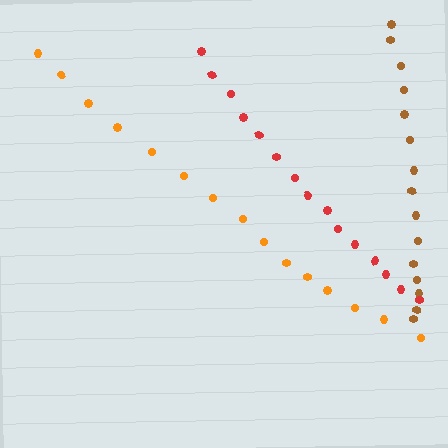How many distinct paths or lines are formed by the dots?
There are 3 distinct paths.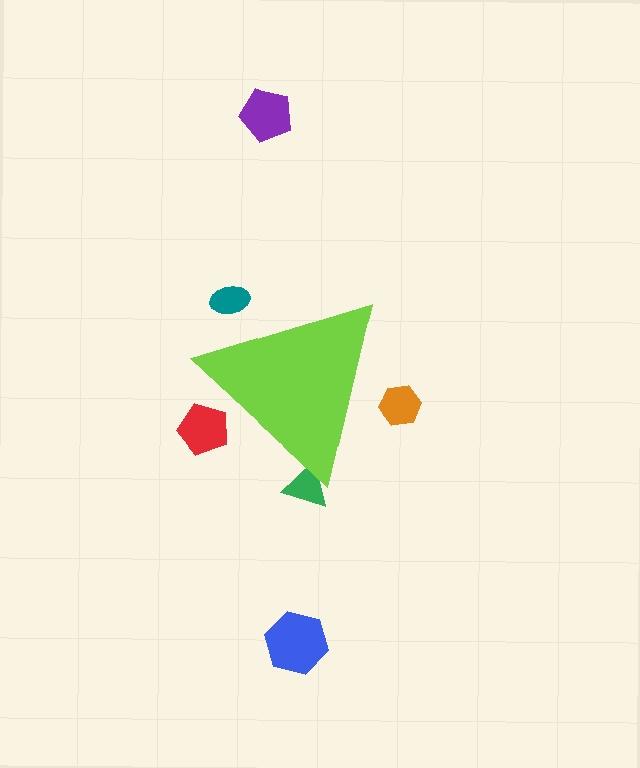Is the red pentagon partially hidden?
Yes, the red pentagon is partially hidden behind the lime triangle.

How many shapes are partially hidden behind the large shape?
4 shapes are partially hidden.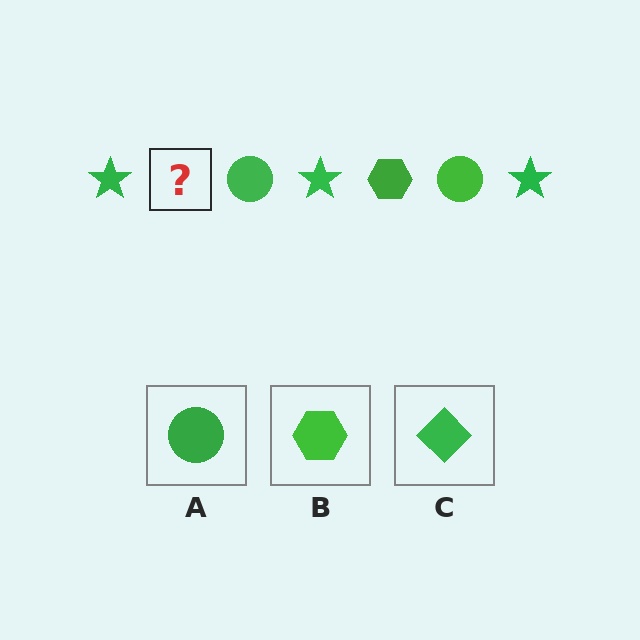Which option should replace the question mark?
Option B.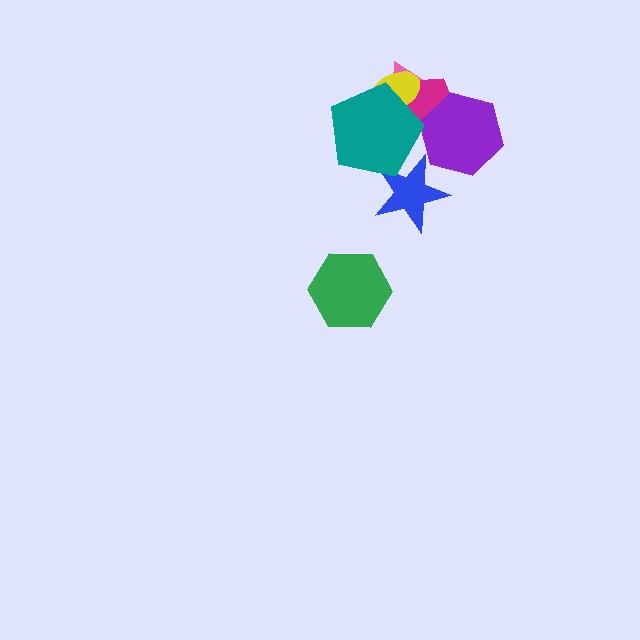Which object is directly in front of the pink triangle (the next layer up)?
The magenta pentagon is directly in front of the pink triangle.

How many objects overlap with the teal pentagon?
4 objects overlap with the teal pentagon.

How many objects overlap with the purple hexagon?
2 objects overlap with the purple hexagon.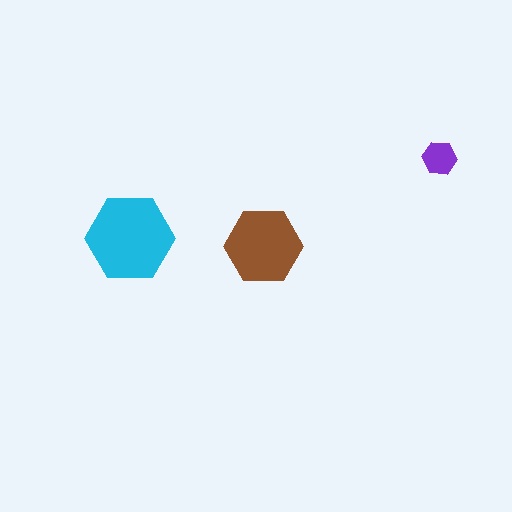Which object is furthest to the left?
The cyan hexagon is leftmost.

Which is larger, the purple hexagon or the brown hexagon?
The brown one.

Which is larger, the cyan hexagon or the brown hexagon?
The cyan one.